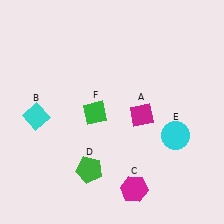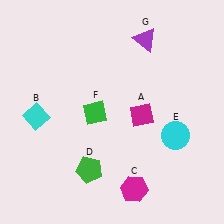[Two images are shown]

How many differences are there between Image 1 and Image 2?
There is 1 difference between the two images.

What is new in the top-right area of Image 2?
A purple triangle (G) was added in the top-right area of Image 2.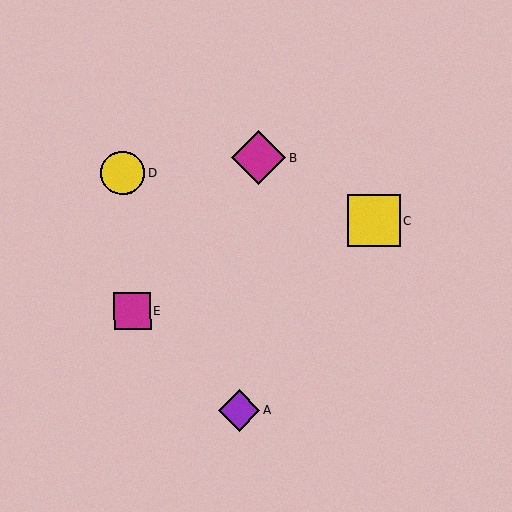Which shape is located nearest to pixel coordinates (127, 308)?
The magenta square (labeled E) at (132, 311) is nearest to that location.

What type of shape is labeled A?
Shape A is a purple diamond.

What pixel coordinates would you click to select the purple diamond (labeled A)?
Click at (240, 411) to select the purple diamond A.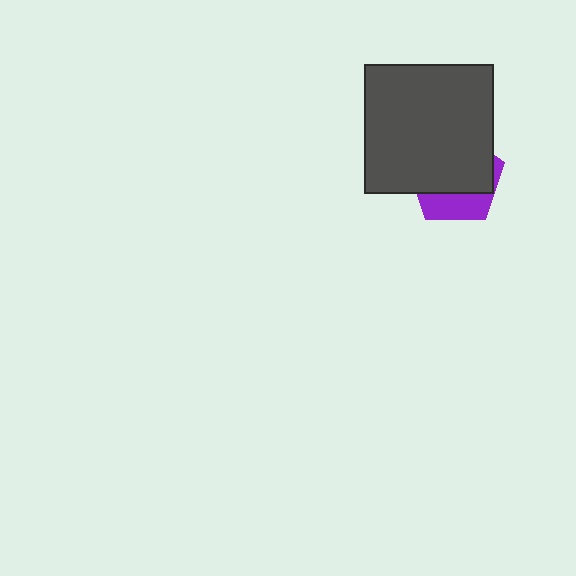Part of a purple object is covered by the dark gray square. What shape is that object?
It is a pentagon.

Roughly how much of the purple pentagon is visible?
A small part of it is visible (roughly 32%).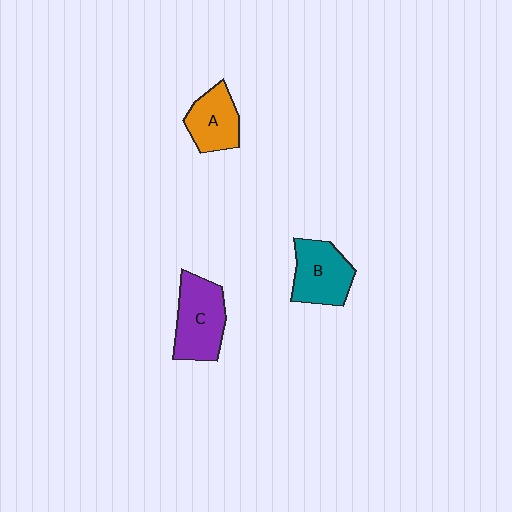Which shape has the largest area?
Shape C (purple).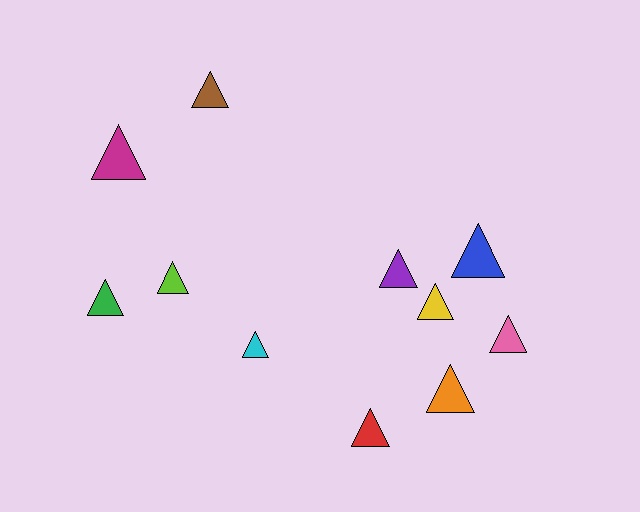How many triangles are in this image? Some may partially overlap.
There are 11 triangles.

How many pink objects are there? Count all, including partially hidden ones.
There is 1 pink object.